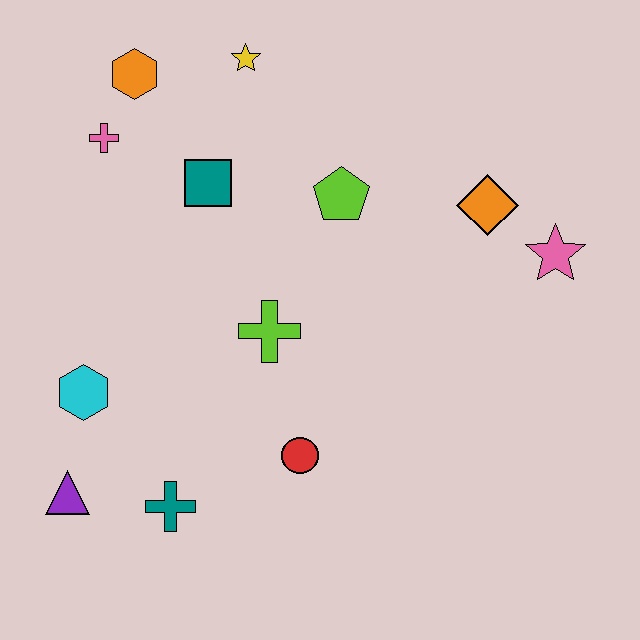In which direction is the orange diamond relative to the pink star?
The orange diamond is to the left of the pink star.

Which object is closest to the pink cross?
The orange hexagon is closest to the pink cross.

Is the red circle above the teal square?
No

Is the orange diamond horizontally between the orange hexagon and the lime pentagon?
No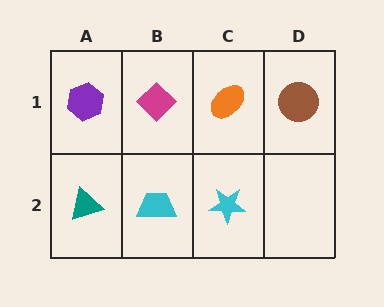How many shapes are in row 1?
4 shapes.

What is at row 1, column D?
A brown circle.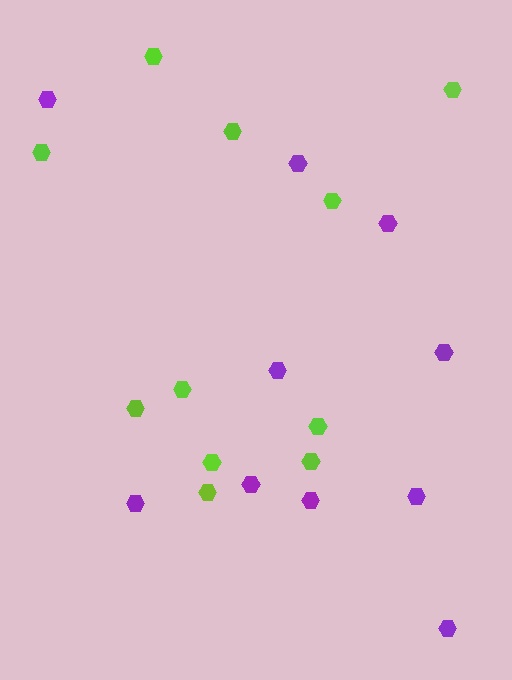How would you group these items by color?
There are 2 groups: one group of lime hexagons (11) and one group of purple hexagons (10).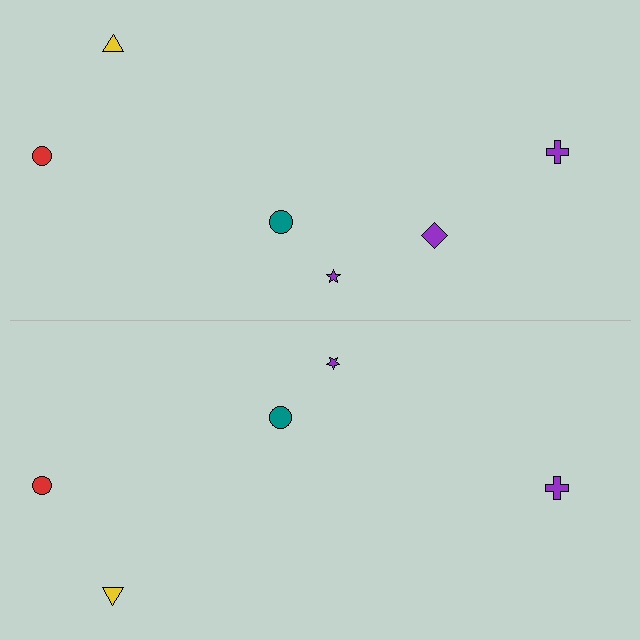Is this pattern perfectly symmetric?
No, the pattern is not perfectly symmetric. A purple diamond is missing from the bottom side.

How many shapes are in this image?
There are 11 shapes in this image.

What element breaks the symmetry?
A purple diamond is missing from the bottom side.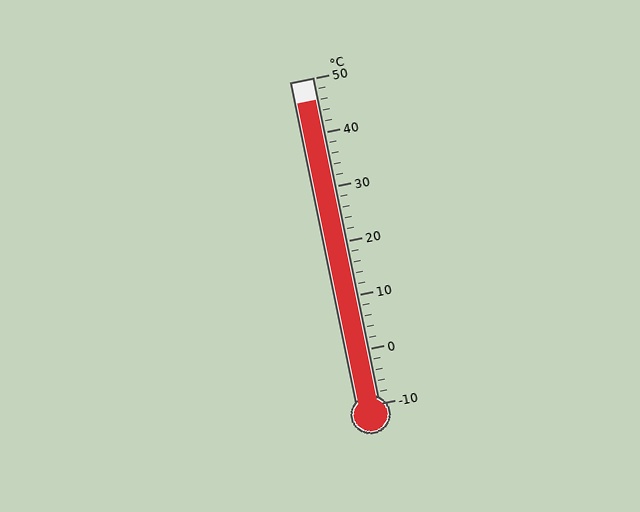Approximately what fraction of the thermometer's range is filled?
The thermometer is filled to approximately 95% of its range.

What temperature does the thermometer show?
The thermometer shows approximately 46°C.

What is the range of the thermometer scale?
The thermometer scale ranges from -10°C to 50°C.